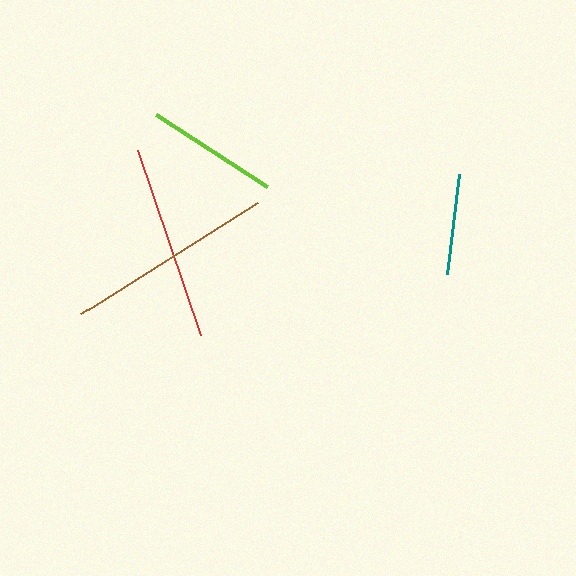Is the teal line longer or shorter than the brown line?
The brown line is longer than the teal line.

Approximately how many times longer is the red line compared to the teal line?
The red line is approximately 1.9 times the length of the teal line.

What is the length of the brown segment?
The brown segment is approximately 209 pixels long.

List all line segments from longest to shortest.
From longest to shortest: brown, red, lime, teal.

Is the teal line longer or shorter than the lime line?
The lime line is longer than the teal line.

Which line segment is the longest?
The brown line is the longest at approximately 209 pixels.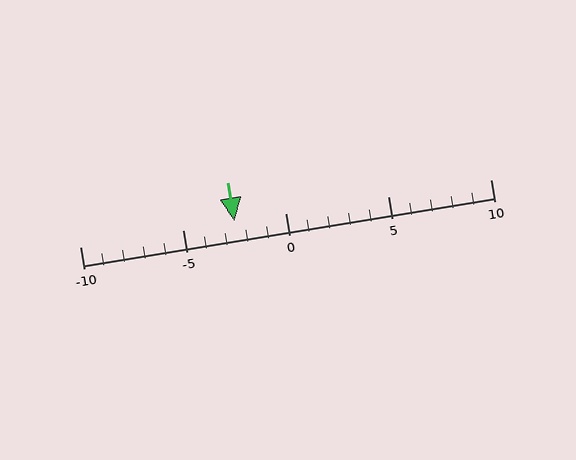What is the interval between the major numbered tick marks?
The major tick marks are spaced 5 units apart.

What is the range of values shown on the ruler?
The ruler shows values from -10 to 10.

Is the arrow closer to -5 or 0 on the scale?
The arrow is closer to 0.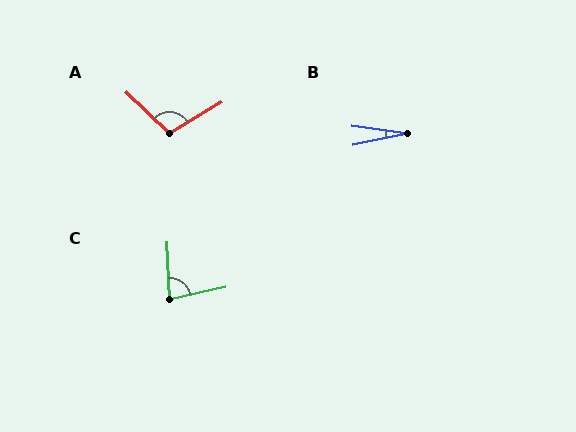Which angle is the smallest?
B, at approximately 20 degrees.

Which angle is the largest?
A, at approximately 105 degrees.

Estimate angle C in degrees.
Approximately 80 degrees.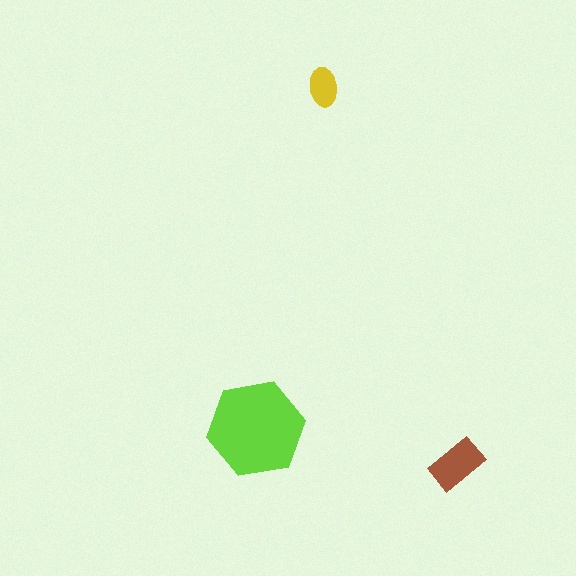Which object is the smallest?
The yellow ellipse.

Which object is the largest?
The lime hexagon.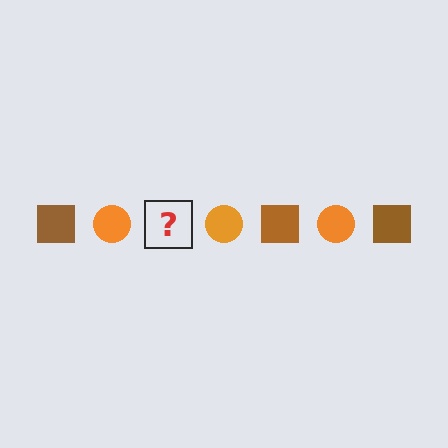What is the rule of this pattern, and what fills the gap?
The rule is that the pattern alternates between brown square and orange circle. The gap should be filled with a brown square.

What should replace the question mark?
The question mark should be replaced with a brown square.